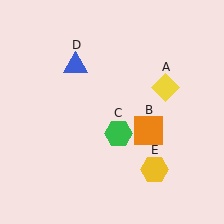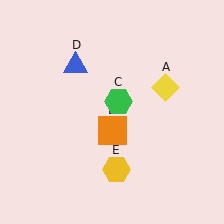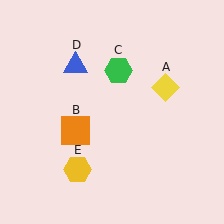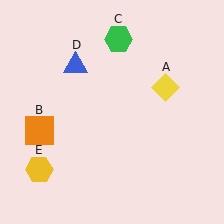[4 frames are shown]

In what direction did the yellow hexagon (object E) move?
The yellow hexagon (object E) moved left.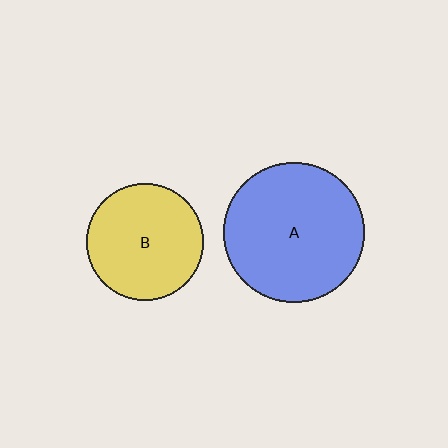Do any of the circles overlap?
No, none of the circles overlap.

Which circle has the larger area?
Circle A (blue).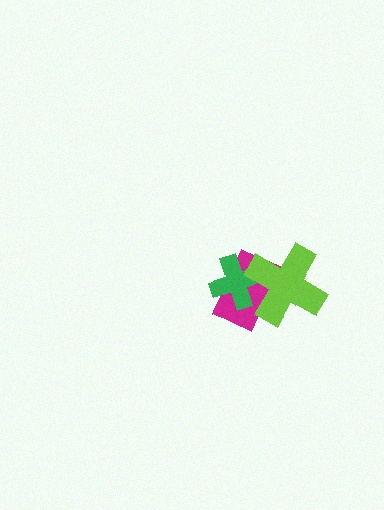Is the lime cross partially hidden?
No, no other shape covers it.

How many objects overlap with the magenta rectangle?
2 objects overlap with the magenta rectangle.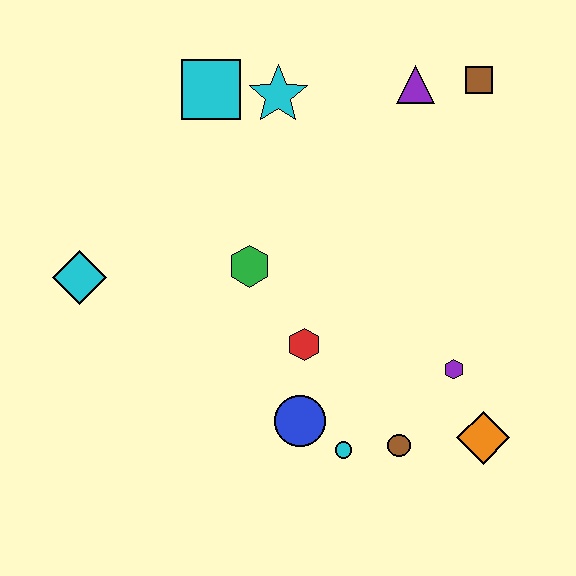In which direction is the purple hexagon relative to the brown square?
The purple hexagon is below the brown square.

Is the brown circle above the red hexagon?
No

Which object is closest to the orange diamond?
The purple hexagon is closest to the orange diamond.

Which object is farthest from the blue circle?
The brown square is farthest from the blue circle.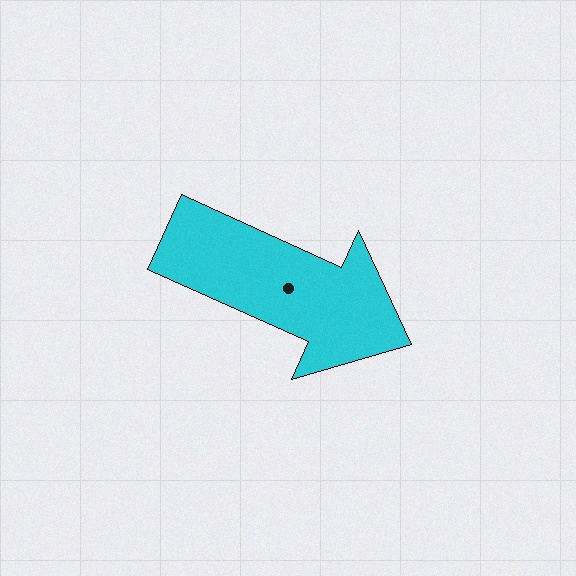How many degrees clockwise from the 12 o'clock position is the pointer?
Approximately 114 degrees.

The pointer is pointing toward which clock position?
Roughly 4 o'clock.